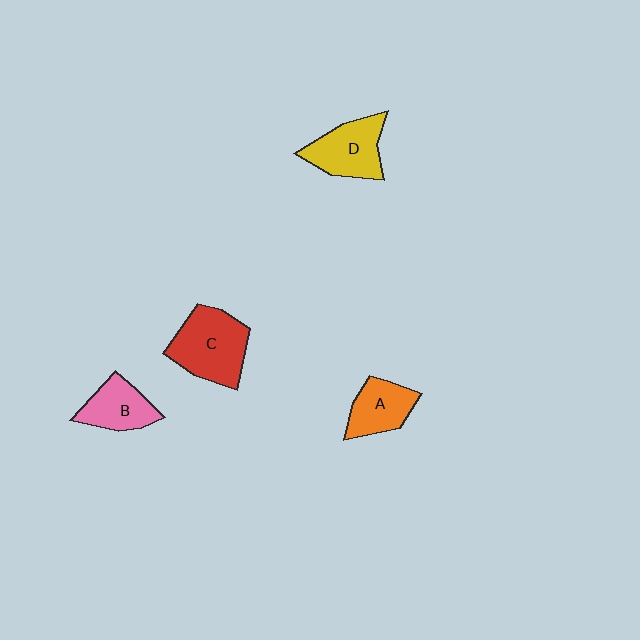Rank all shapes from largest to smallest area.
From largest to smallest: C (red), D (yellow), A (orange), B (pink).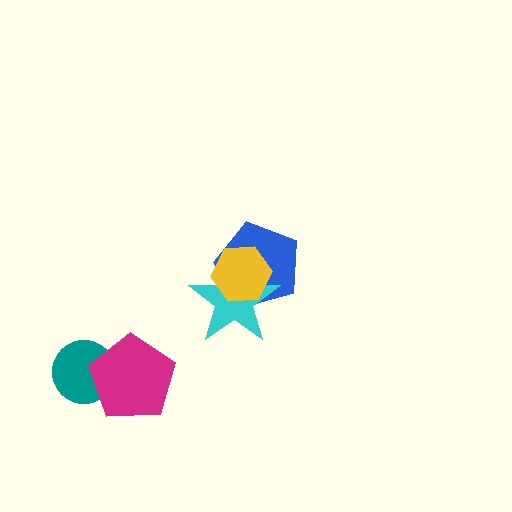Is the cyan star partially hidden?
Yes, it is partially covered by another shape.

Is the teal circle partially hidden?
Yes, it is partially covered by another shape.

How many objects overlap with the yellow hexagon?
2 objects overlap with the yellow hexagon.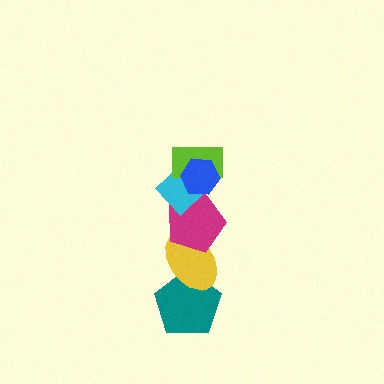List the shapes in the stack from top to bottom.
From top to bottom: the blue hexagon, the lime rectangle, the cyan diamond, the magenta pentagon, the yellow ellipse, the teal pentagon.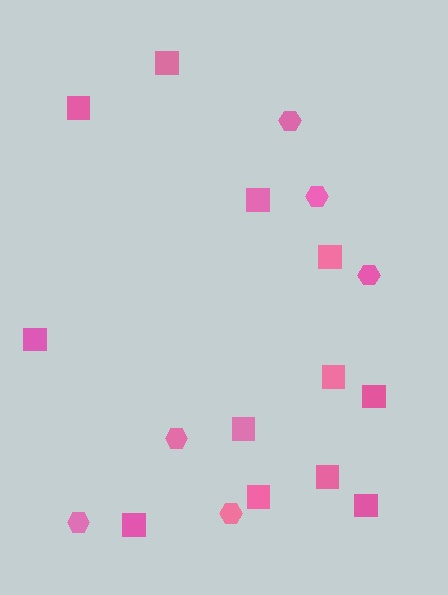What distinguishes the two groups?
There are 2 groups: one group of hexagons (6) and one group of squares (12).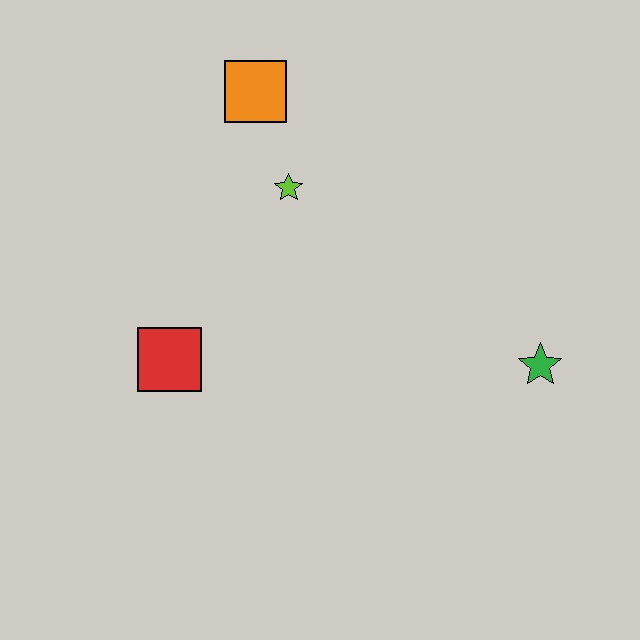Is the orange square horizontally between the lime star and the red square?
Yes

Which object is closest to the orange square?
The lime star is closest to the orange square.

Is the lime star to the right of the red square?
Yes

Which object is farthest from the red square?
The green star is farthest from the red square.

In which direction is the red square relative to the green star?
The red square is to the left of the green star.